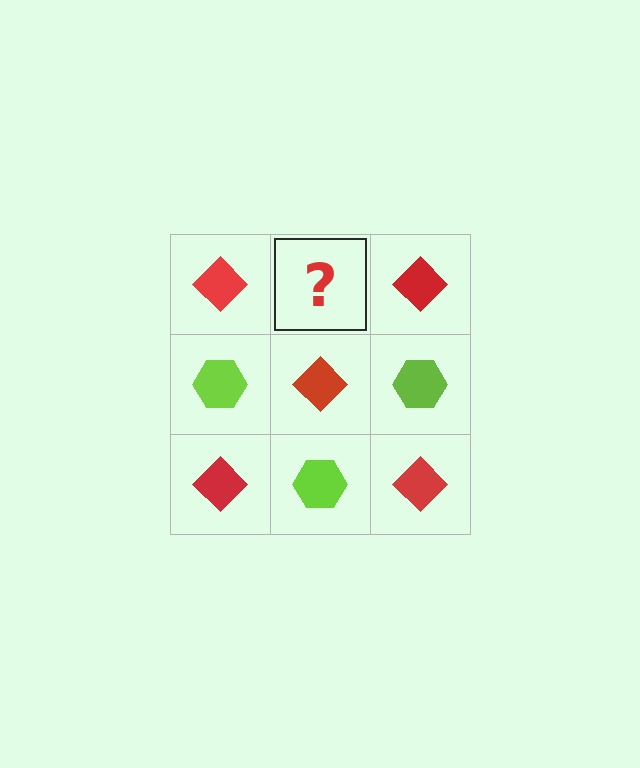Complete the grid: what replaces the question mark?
The question mark should be replaced with a lime hexagon.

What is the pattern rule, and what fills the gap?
The rule is that it alternates red diamond and lime hexagon in a checkerboard pattern. The gap should be filled with a lime hexagon.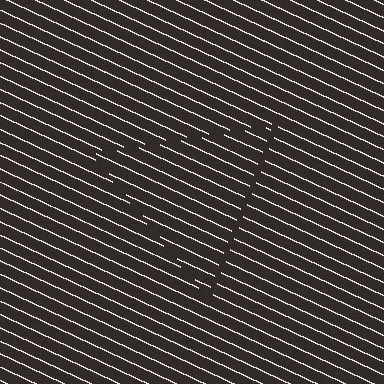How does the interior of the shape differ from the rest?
The interior of the shape contains the same grating, shifted by half a period — the contour is defined by the phase discontinuity where line-ends from the inner and outer gratings abut.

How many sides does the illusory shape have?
3 sides — the line-ends trace a triangle.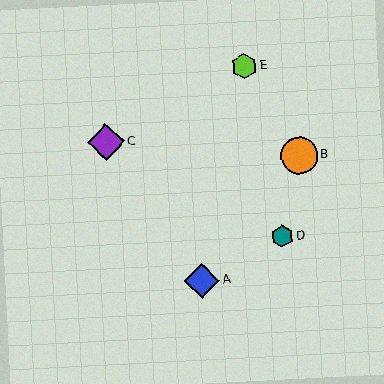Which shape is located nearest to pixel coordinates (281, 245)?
The teal hexagon (labeled D) at (282, 236) is nearest to that location.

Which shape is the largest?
The purple diamond (labeled C) is the largest.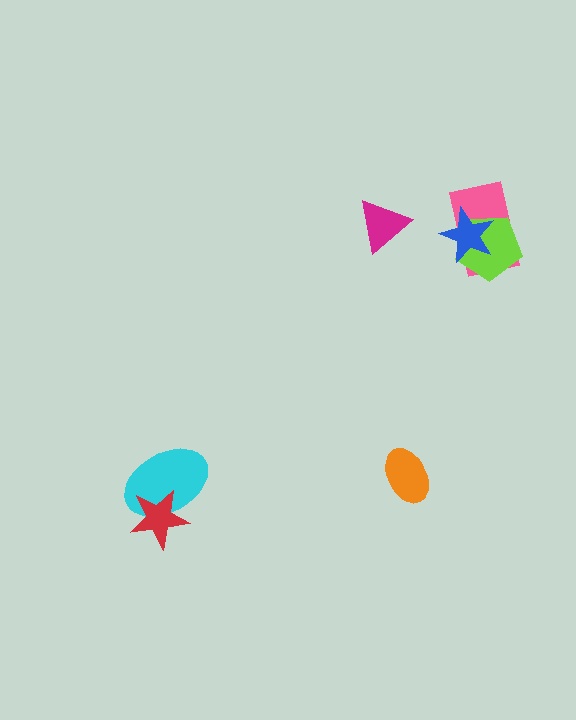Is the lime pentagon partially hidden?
Yes, it is partially covered by another shape.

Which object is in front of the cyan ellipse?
The red star is in front of the cyan ellipse.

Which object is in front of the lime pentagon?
The blue star is in front of the lime pentagon.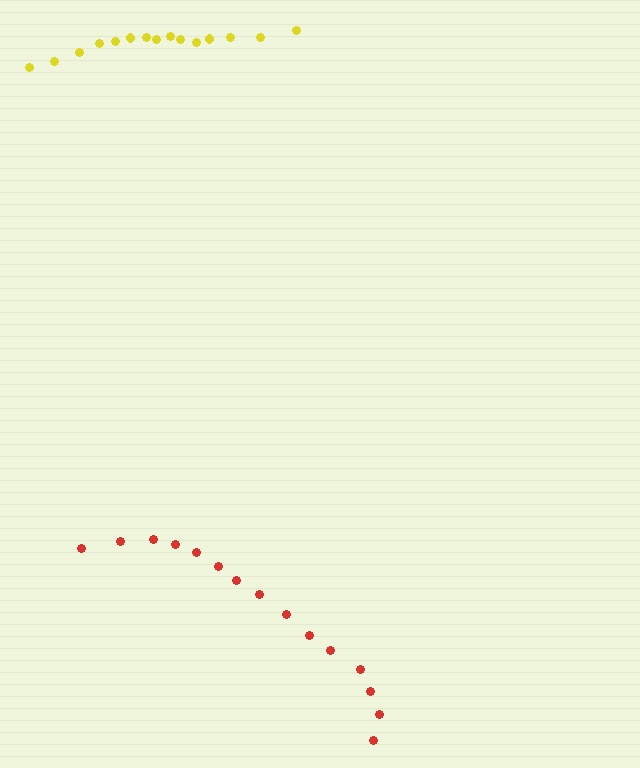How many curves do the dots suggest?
There are 2 distinct paths.